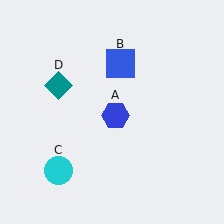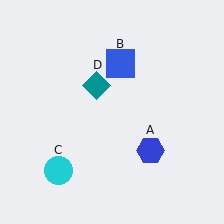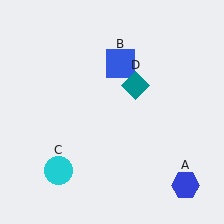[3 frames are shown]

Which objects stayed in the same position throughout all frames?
Blue square (object B) and cyan circle (object C) remained stationary.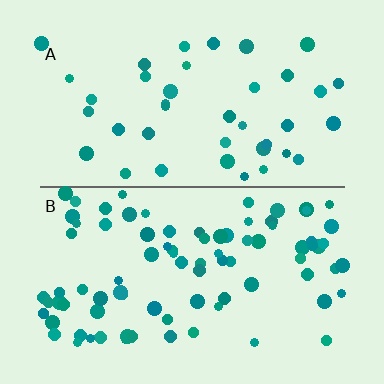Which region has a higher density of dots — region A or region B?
B (the bottom).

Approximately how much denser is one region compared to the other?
Approximately 2.1× — region B over region A.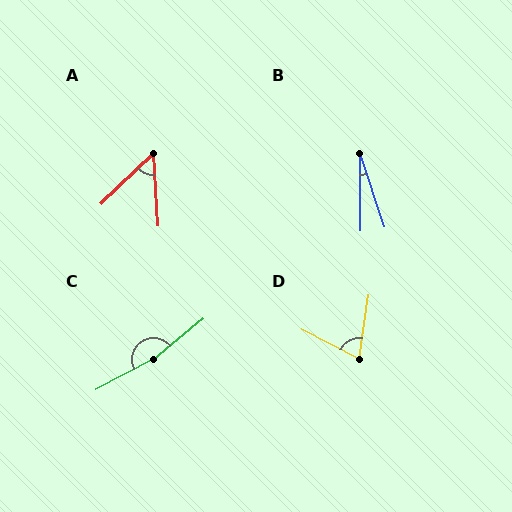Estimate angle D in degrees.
Approximately 71 degrees.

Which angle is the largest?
C, at approximately 168 degrees.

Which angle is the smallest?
B, at approximately 18 degrees.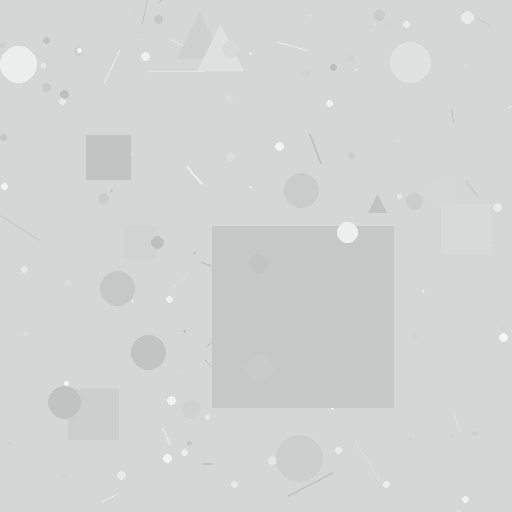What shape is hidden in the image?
A square is hidden in the image.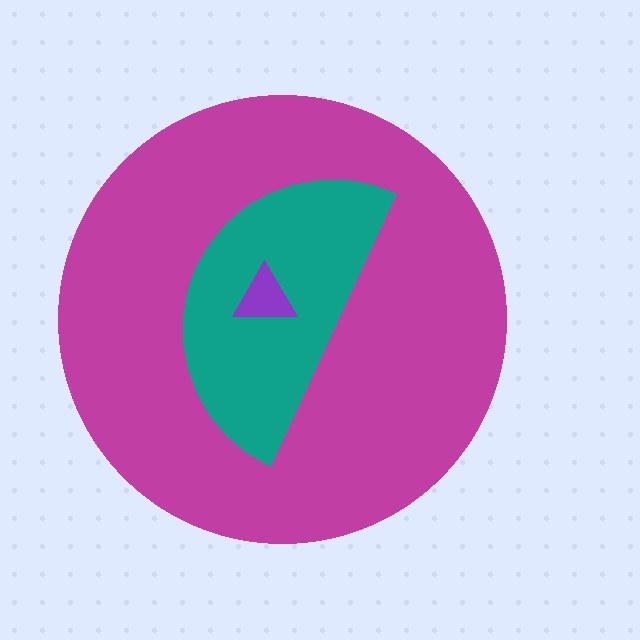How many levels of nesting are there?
3.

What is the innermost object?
The purple triangle.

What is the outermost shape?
The magenta circle.